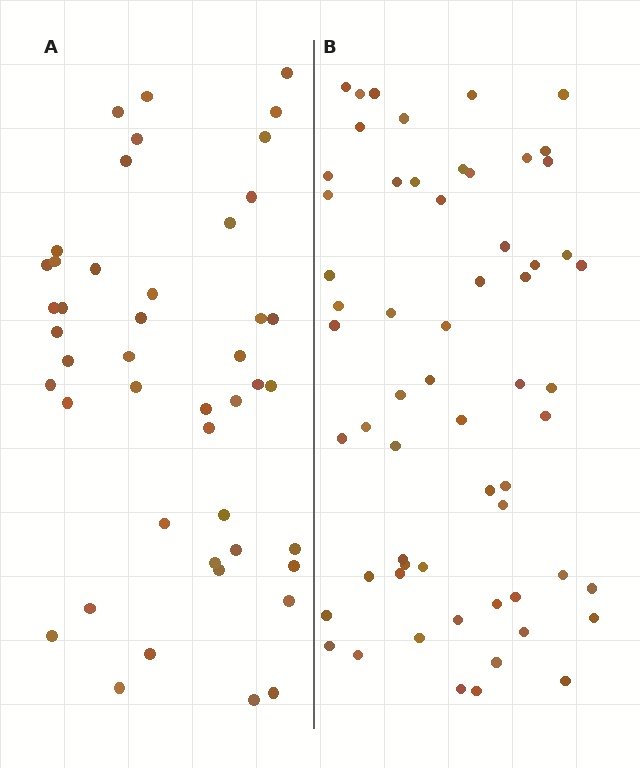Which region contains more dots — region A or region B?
Region B (the right region) has more dots.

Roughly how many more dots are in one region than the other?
Region B has approximately 15 more dots than region A.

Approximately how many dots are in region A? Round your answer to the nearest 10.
About 40 dots. (The exact count is 45, which rounds to 40.)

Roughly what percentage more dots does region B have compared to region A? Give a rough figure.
About 35% more.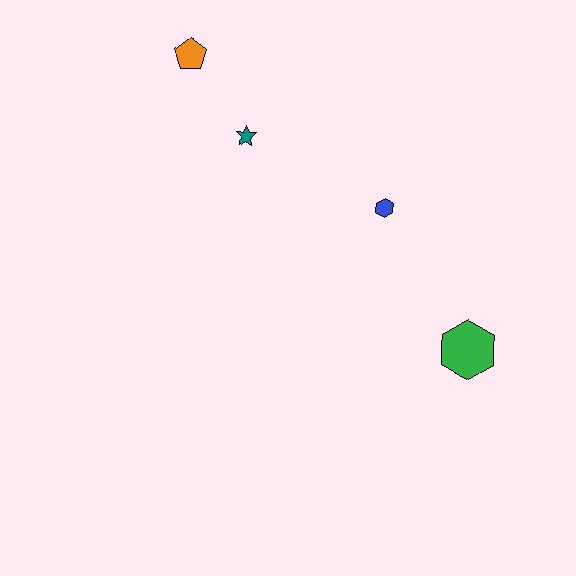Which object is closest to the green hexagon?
The blue hexagon is closest to the green hexagon.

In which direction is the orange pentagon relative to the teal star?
The orange pentagon is above the teal star.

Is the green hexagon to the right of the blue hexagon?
Yes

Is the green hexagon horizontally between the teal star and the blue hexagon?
No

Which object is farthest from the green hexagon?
The orange pentagon is farthest from the green hexagon.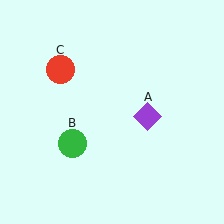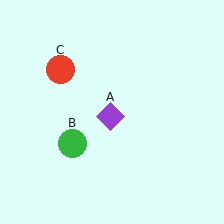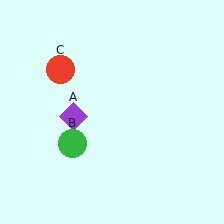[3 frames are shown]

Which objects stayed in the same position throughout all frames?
Green circle (object B) and red circle (object C) remained stationary.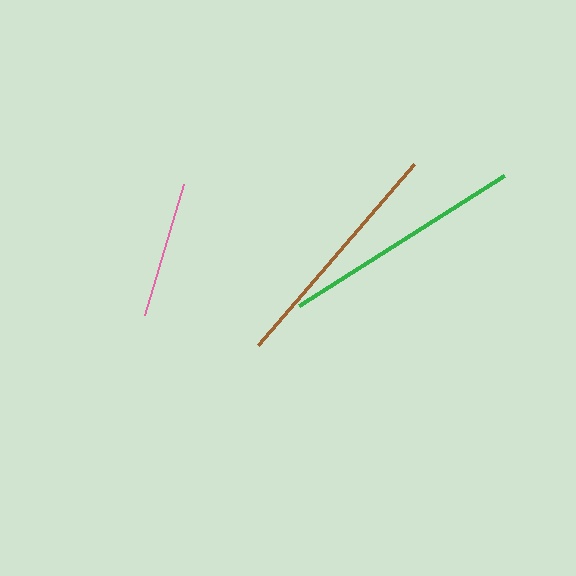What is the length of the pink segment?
The pink segment is approximately 137 pixels long.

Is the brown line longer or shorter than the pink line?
The brown line is longer than the pink line.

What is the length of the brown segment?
The brown segment is approximately 239 pixels long.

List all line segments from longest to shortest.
From longest to shortest: green, brown, pink.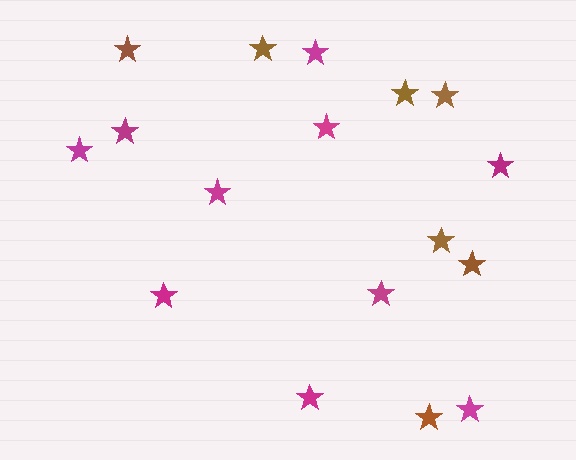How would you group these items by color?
There are 2 groups: one group of magenta stars (10) and one group of brown stars (7).